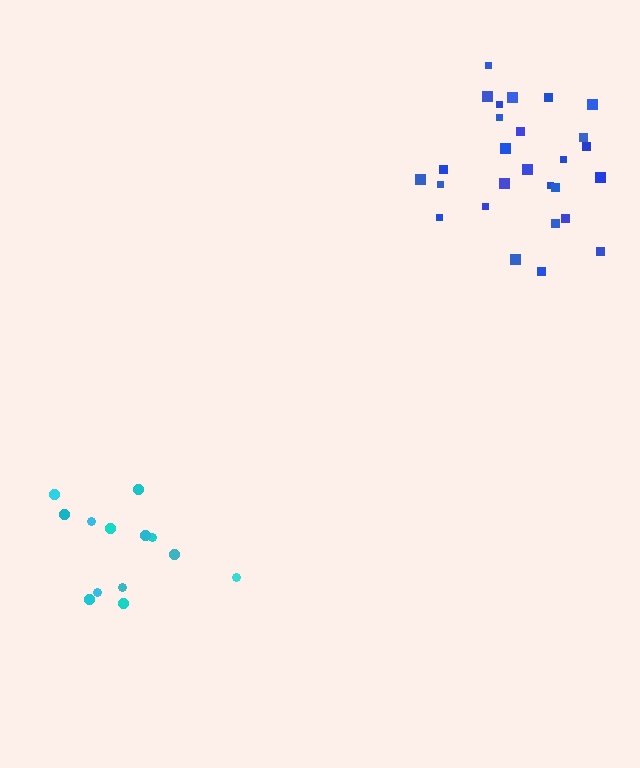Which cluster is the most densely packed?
Blue.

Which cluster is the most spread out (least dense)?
Cyan.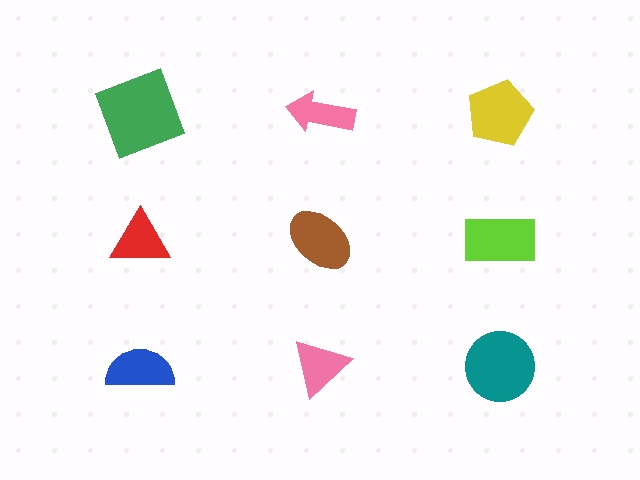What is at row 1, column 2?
A pink arrow.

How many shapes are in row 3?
3 shapes.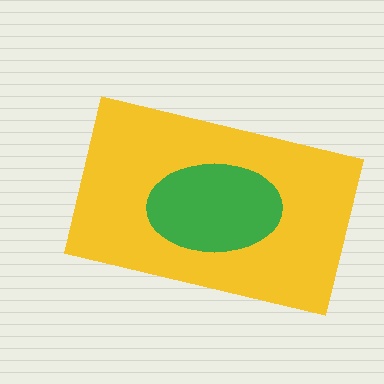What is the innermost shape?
The green ellipse.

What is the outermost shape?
The yellow rectangle.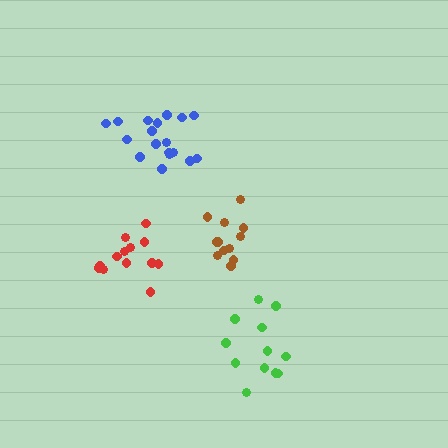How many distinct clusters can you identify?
There are 4 distinct clusters.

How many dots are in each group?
Group 1: 18 dots, Group 2: 13 dots, Group 3: 13 dots, Group 4: 12 dots (56 total).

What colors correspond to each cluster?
The clusters are colored: blue, brown, red, green.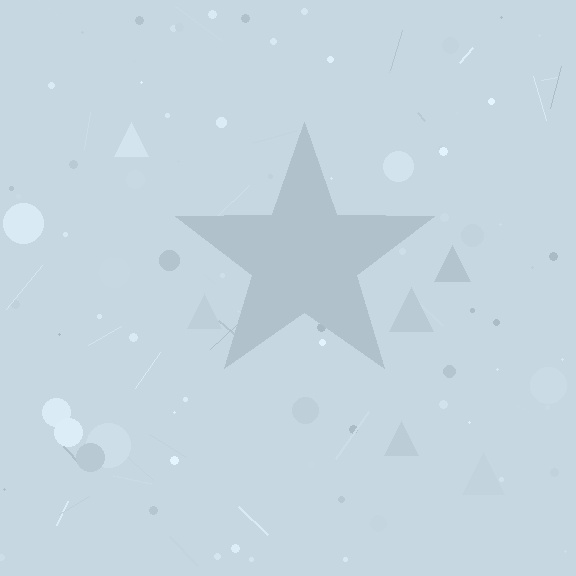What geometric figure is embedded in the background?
A star is embedded in the background.